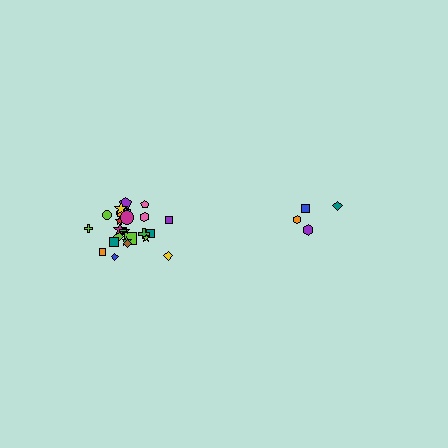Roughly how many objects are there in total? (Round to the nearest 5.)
Roughly 30 objects in total.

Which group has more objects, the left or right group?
The left group.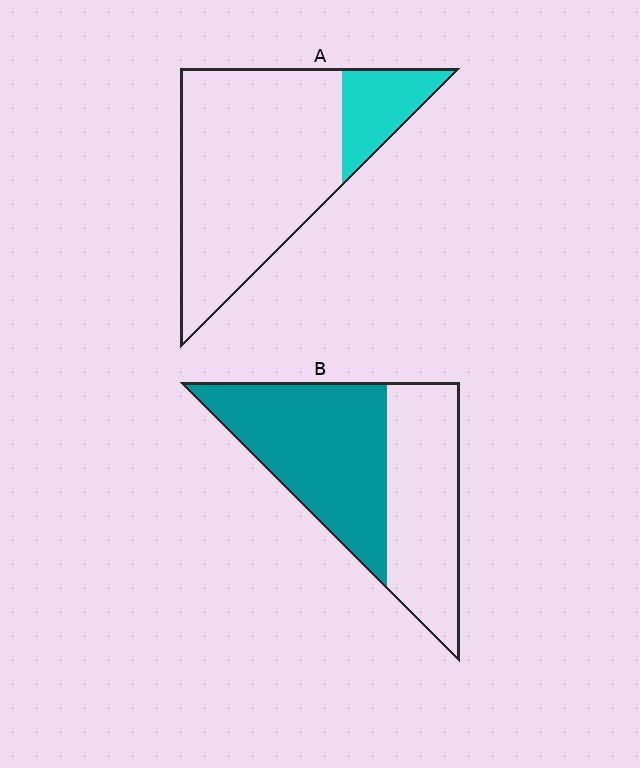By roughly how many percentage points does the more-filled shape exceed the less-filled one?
By roughly 35 percentage points (B over A).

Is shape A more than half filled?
No.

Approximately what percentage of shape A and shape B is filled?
A is approximately 20% and B is approximately 55%.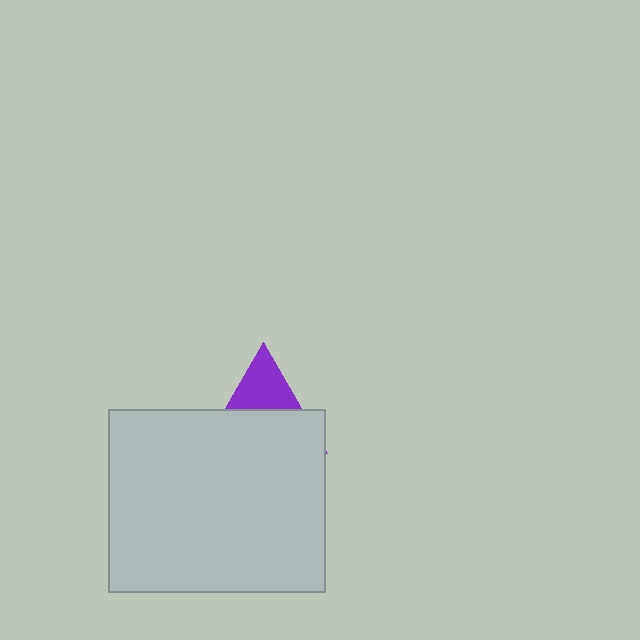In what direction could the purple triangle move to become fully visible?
The purple triangle could move up. That would shift it out from behind the light gray rectangle entirely.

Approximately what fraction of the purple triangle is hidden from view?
Roughly 63% of the purple triangle is hidden behind the light gray rectangle.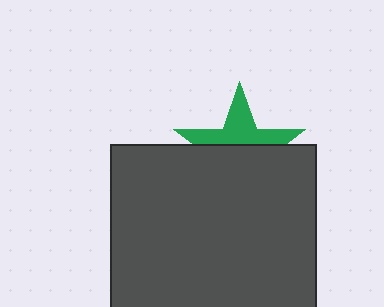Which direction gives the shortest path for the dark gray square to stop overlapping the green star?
Moving down gives the shortest separation.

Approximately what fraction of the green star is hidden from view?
Roughly 57% of the green star is hidden behind the dark gray square.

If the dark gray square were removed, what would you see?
You would see the complete green star.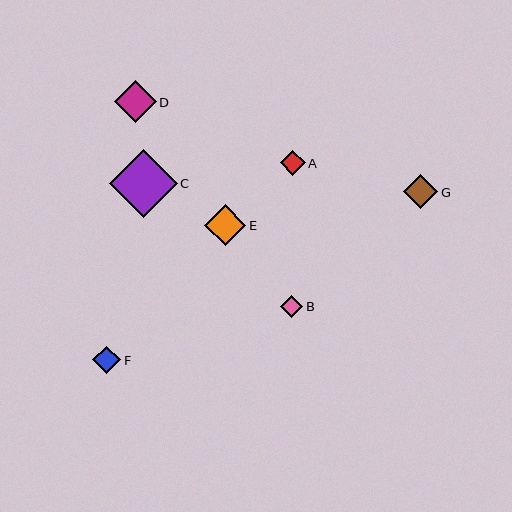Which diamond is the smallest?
Diamond B is the smallest with a size of approximately 22 pixels.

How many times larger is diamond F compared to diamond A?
Diamond F is approximately 1.1 times the size of diamond A.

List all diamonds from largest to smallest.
From largest to smallest: C, D, E, G, F, A, B.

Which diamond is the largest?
Diamond C is the largest with a size of approximately 68 pixels.